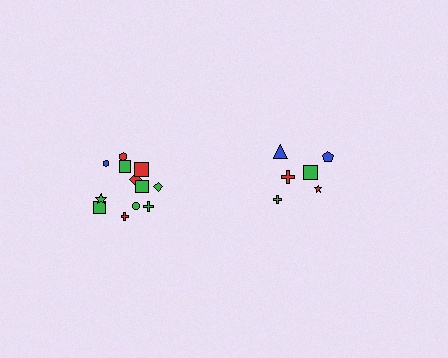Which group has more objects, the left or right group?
The left group.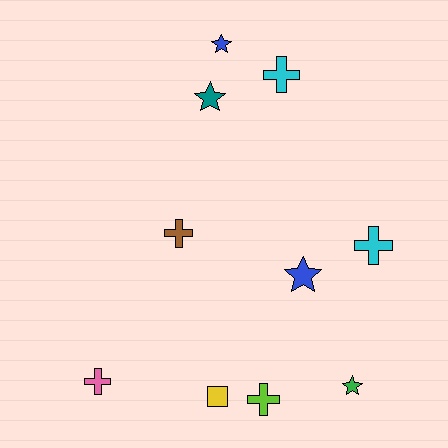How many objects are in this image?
There are 10 objects.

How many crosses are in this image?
There are 5 crosses.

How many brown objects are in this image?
There is 1 brown object.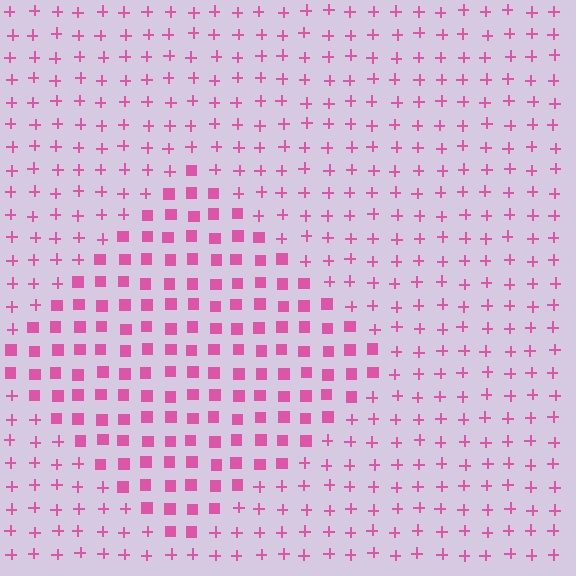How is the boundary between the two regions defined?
The boundary is defined by a change in element shape: squares inside vs. plus signs outside. All elements share the same color and spacing.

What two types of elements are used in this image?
The image uses squares inside the diamond region and plus signs outside it.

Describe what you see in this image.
The image is filled with small pink elements arranged in a uniform grid. A diamond-shaped region contains squares, while the surrounding area contains plus signs. The boundary is defined purely by the change in element shape.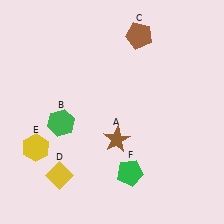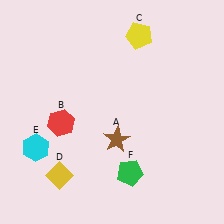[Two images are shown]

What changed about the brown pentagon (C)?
In Image 1, C is brown. In Image 2, it changed to yellow.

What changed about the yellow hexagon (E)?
In Image 1, E is yellow. In Image 2, it changed to cyan.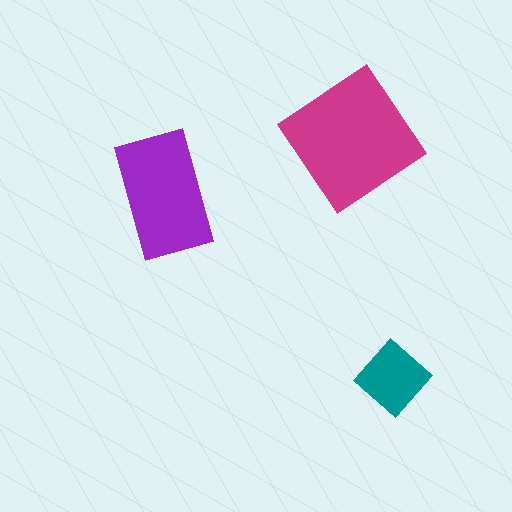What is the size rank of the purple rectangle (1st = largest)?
2nd.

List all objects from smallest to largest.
The teal diamond, the purple rectangle, the magenta diamond.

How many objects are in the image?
There are 3 objects in the image.